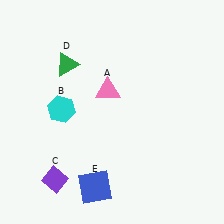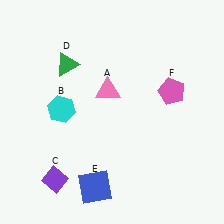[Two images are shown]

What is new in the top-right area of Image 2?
A pink pentagon (F) was added in the top-right area of Image 2.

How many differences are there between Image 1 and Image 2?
There is 1 difference between the two images.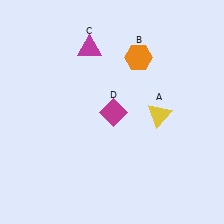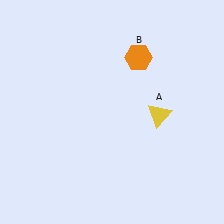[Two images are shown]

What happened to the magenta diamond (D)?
The magenta diamond (D) was removed in Image 2. It was in the bottom-right area of Image 1.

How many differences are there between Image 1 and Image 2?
There are 2 differences between the two images.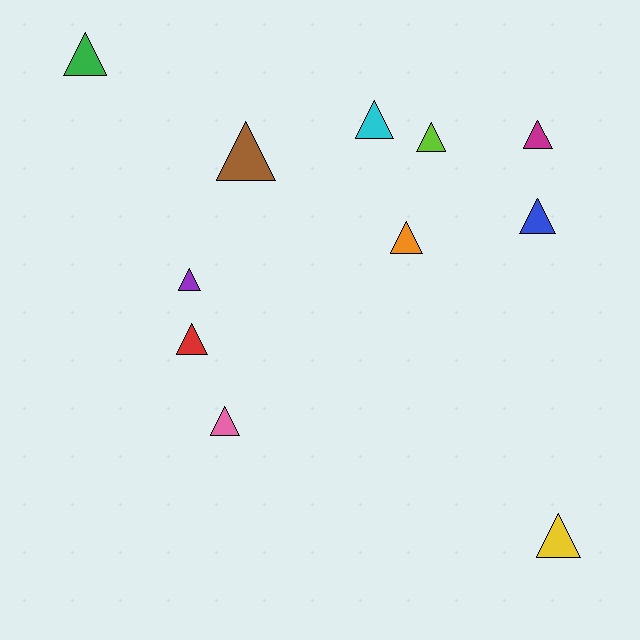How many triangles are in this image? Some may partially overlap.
There are 11 triangles.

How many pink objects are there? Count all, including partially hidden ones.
There is 1 pink object.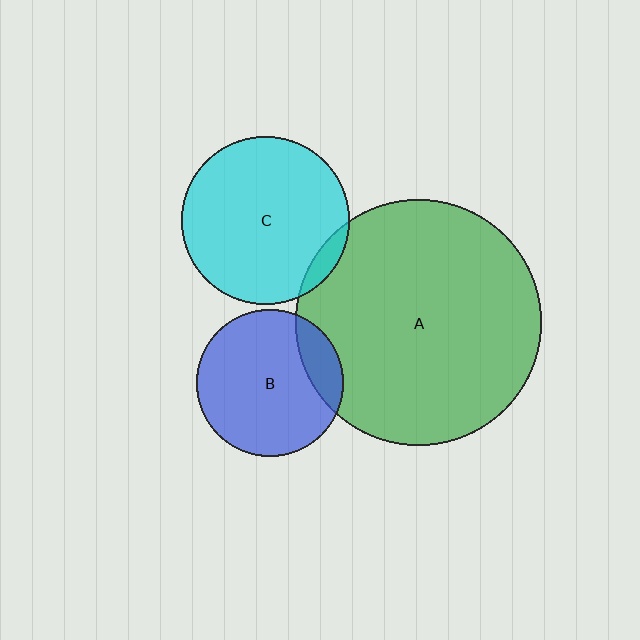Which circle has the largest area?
Circle A (green).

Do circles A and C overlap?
Yes.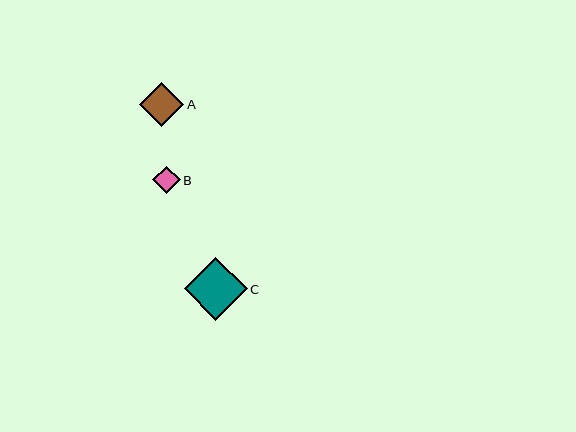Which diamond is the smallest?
Diamond B is the smallest with a size of approximately 28 pixels.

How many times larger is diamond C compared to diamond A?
Diamond C is approximately 1.4 times the size of diamond A.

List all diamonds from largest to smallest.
From largest to smallest: C, A, B.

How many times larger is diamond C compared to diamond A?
Diamond C is approximately 1.4 times the size of diamond A.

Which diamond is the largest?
Diamond C is the largest with a size of approximately 63 pixels.